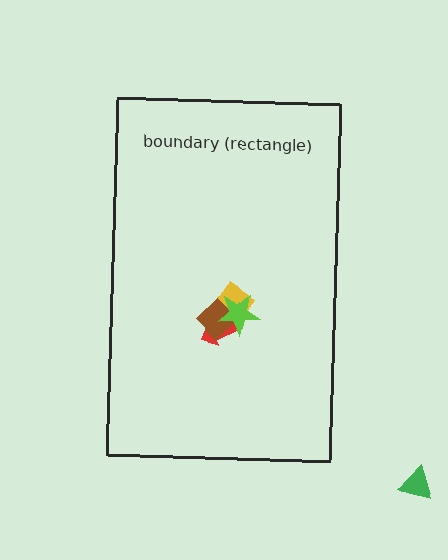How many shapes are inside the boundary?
4 inside, 1 outside.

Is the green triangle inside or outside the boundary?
Outside.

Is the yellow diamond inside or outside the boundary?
Inside.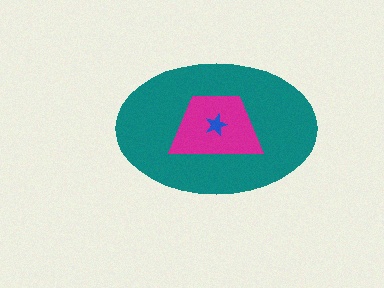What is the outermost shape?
The teal ellipse.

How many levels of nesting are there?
3.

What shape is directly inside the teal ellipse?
The magenta trapezoid.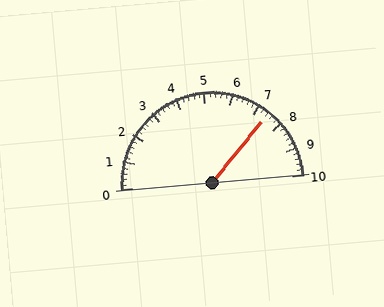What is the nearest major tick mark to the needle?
The nearest major tick mark is 7.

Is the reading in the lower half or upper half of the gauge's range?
The reading is in the upper half of the range (0 to 10).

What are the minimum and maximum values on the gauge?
The gauge ranges from 0 to 10.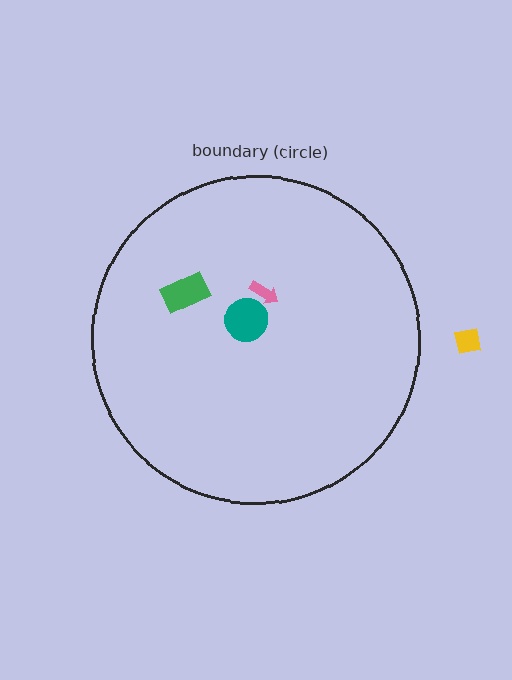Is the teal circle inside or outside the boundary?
Inside.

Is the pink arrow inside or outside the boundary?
Inside.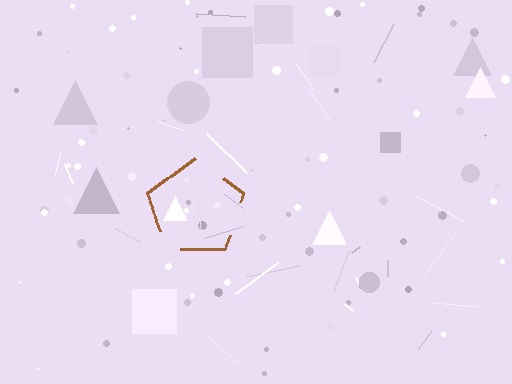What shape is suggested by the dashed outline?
The dashed outline suggests a pentagon.